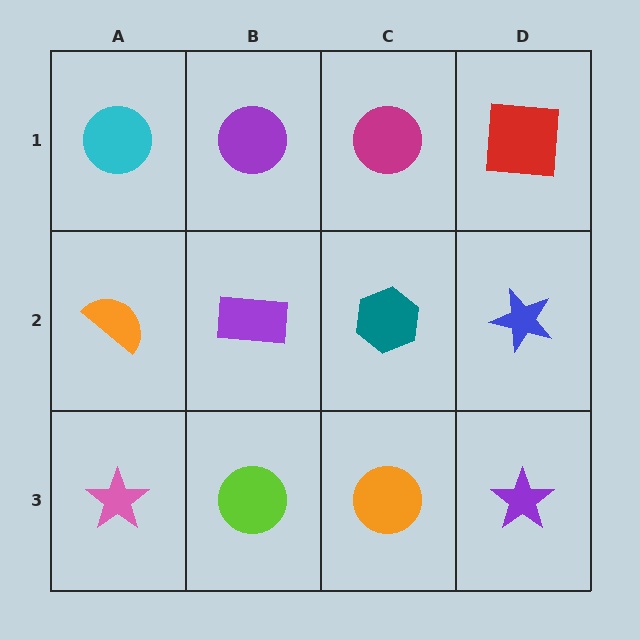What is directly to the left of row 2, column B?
An orange semicircle.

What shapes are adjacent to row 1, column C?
A teal hexagon (row 2, column C), a purple circle (row 1, column B), a red square (row 1, column D).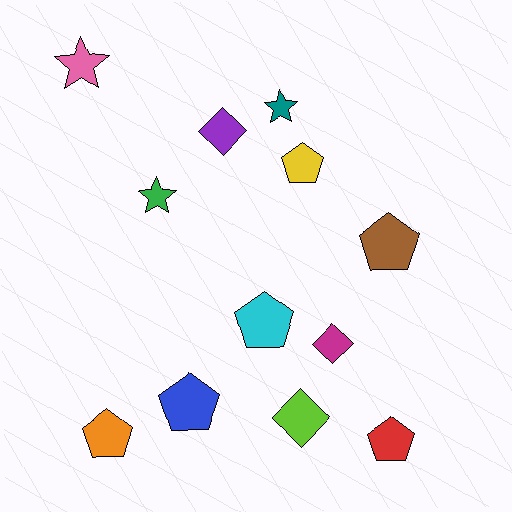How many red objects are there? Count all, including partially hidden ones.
There is 1 red object.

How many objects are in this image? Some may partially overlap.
There are 12 objects.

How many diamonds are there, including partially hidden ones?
There are 3 diamonds.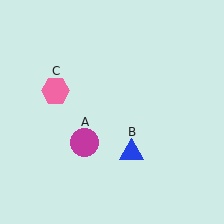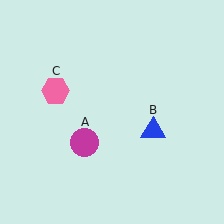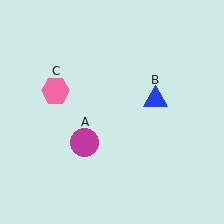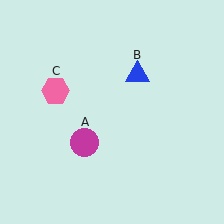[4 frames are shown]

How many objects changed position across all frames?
1 object changed position: blue triangle (object B).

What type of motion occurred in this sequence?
The blue triangle (object B) rotated counterclockwise around the center of the scene.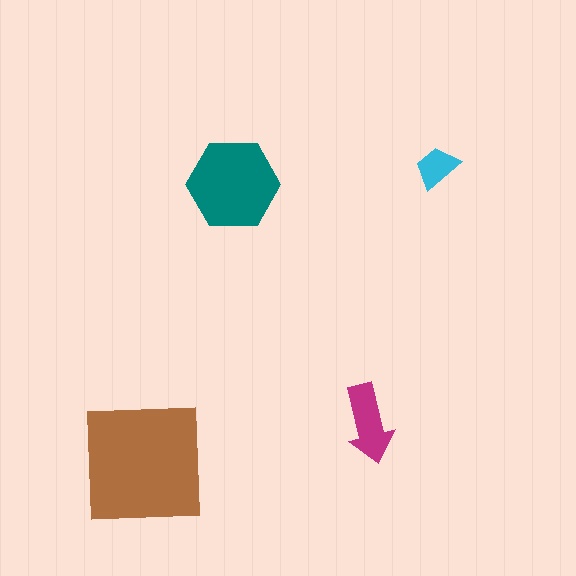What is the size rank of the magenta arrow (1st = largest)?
3rd.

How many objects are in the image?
There are 4 objects in the image.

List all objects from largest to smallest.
The brown square, the teal hexagon, the magenta arrow, the cyan trapezoid.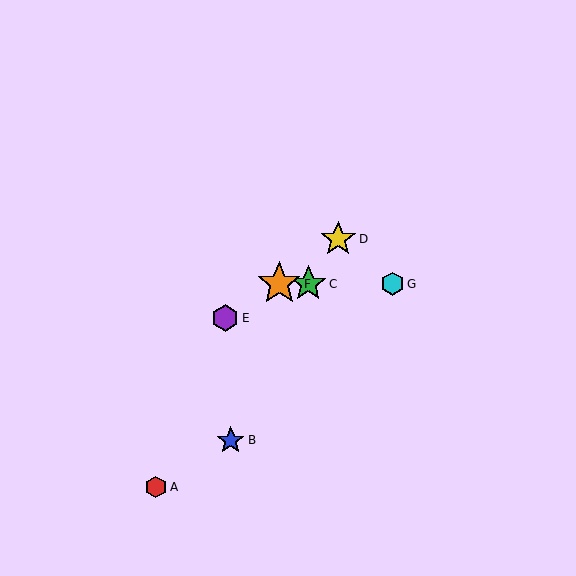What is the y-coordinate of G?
Object G is at y≈284.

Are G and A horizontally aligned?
No, G is at y≈284 and A is at y≈487.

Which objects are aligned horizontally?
Objects C, F, G are aligned horizontally.